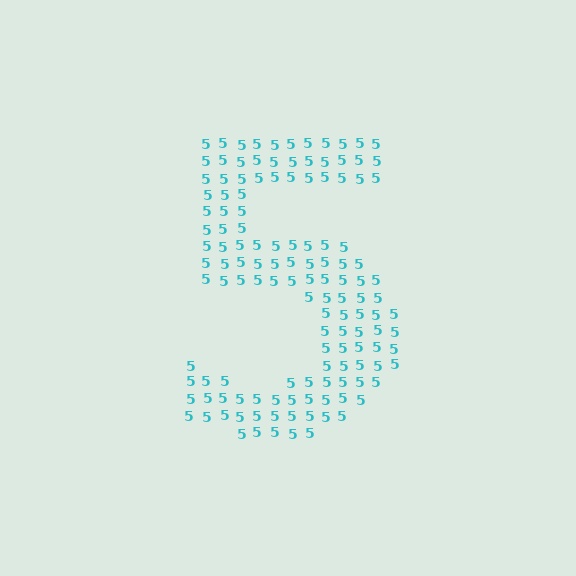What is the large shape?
The large shape is the digit 5.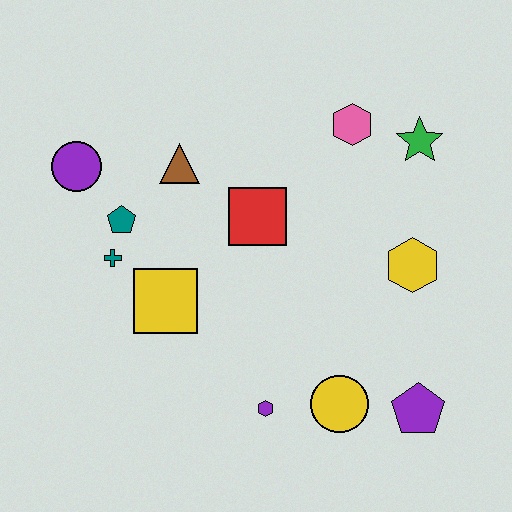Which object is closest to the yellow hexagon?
The green star is closest to the yellow hexagon.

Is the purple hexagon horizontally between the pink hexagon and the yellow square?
Yes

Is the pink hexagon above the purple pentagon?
Yes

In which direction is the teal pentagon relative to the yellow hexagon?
The teal pentagon is to the left of the yellow hexagon.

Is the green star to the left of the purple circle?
No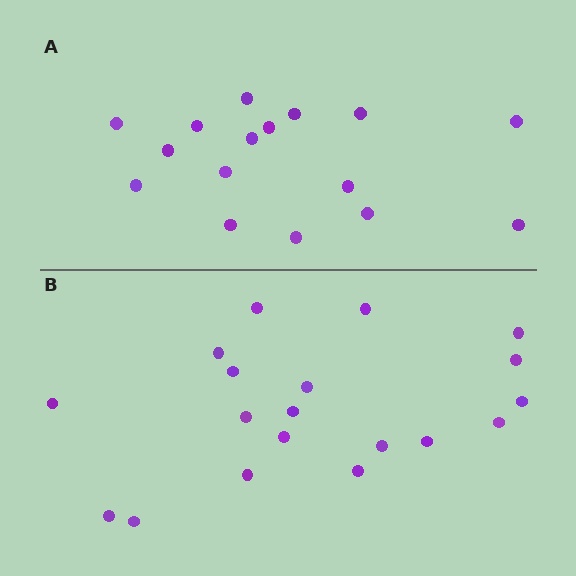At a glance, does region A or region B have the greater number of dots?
Region B (the bottom region) has more dots.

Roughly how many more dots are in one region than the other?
Region B has just a few more — roughly 2 or 3 more dots than region A.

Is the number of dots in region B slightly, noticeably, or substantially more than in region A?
Region B has only slightly more — the two regions are fairly close. The ratio is roughly 1.2 to 1.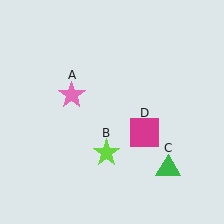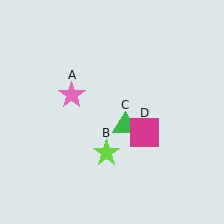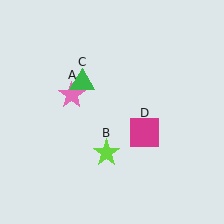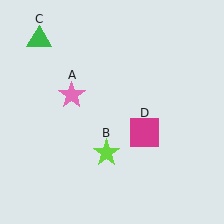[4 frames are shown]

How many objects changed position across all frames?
1 object changed position: green triangle (object C).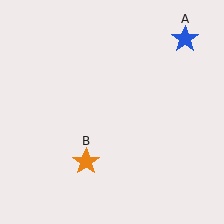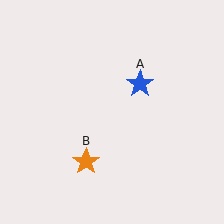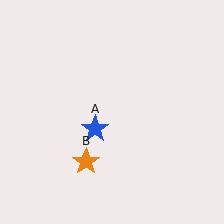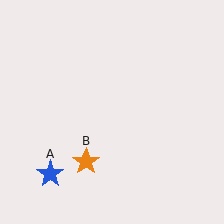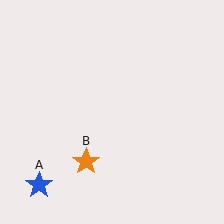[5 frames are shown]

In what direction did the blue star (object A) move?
The blue star (object A) moved down and to the left.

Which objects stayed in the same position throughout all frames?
Orange star (object B) remained stationary.